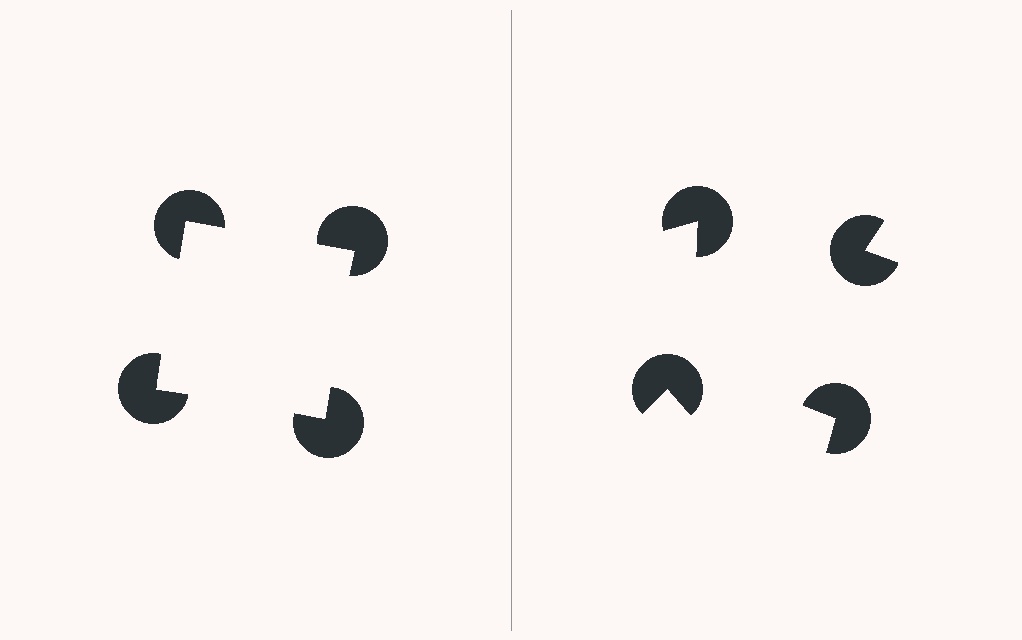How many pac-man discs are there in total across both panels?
8 — 4 on each side.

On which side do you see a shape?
An illusory square appears on the left side. On the right side the wedge cuts are rotated, so no coherent shape forms.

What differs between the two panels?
The pac-man discs are positioned identically on both sides; only the wedge orientations differ. On the left they align to a square; on the right they are misaligned.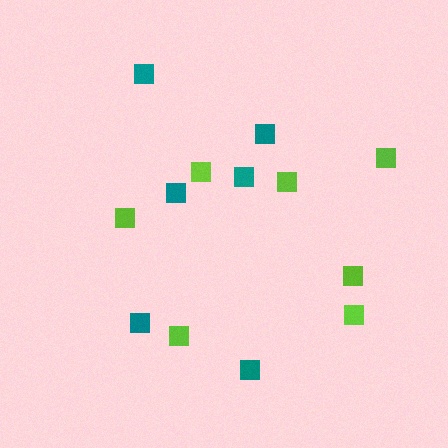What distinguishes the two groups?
There are 2 groups: one group of lime squares (7) and one group of teal squares (6).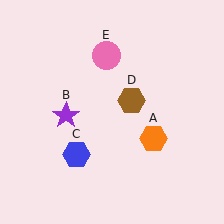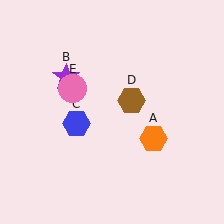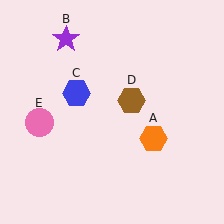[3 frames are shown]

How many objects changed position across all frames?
3 objects changed position: purple star (object B), blue hexagon (object C), pink circle (object E).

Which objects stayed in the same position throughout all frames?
Orange hexagon (object A) and brown hexagon (object D) remained stationary.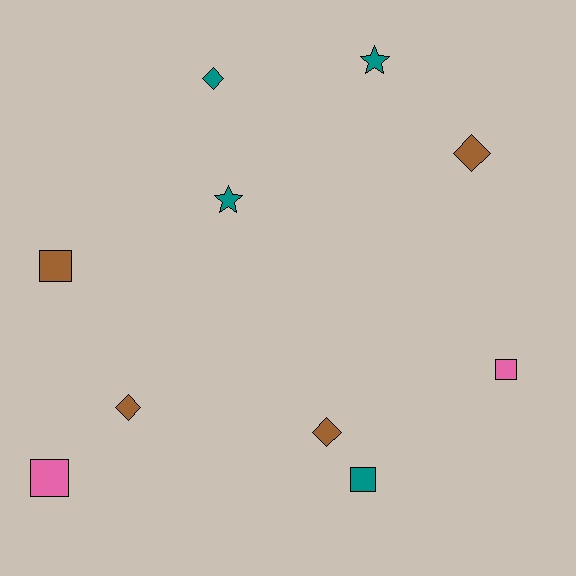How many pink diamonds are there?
There are no pink diamonds.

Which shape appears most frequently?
Square, with 4 objects.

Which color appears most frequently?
Teal, with 4 objects.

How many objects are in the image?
There are 10 objects.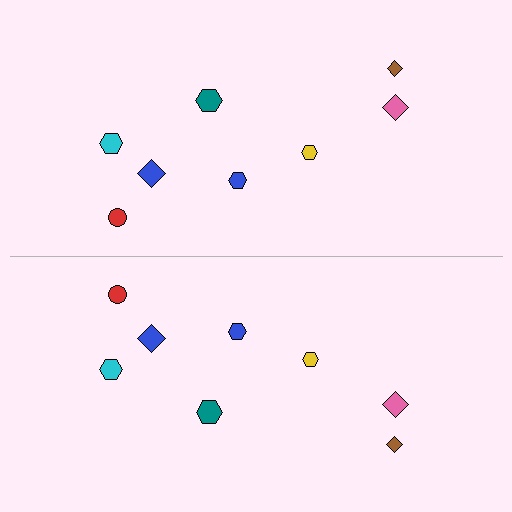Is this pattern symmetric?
Yes, this pattern has bilateral (reflection) symmetry.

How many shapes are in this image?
There are 16 shapes in this image.